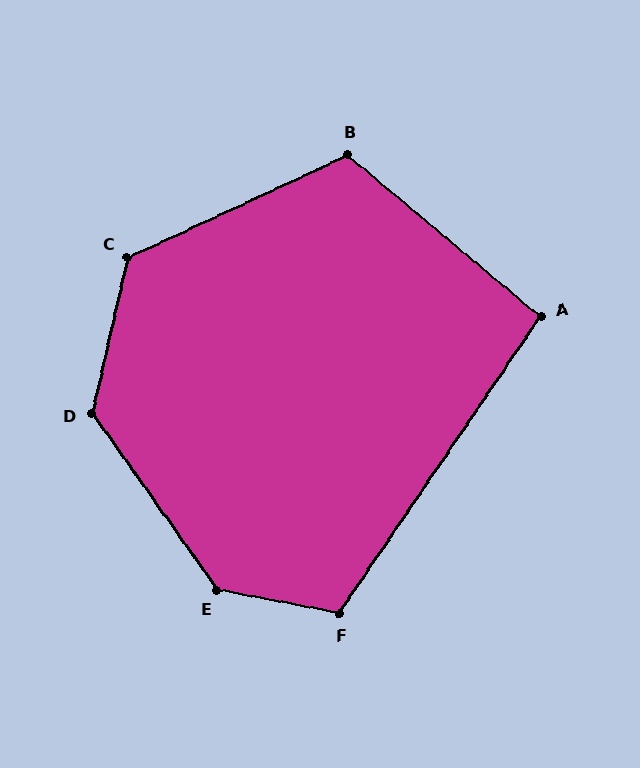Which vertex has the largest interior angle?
E, at approximately 136 degrees.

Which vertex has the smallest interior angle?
A, at approximately 96 degrees.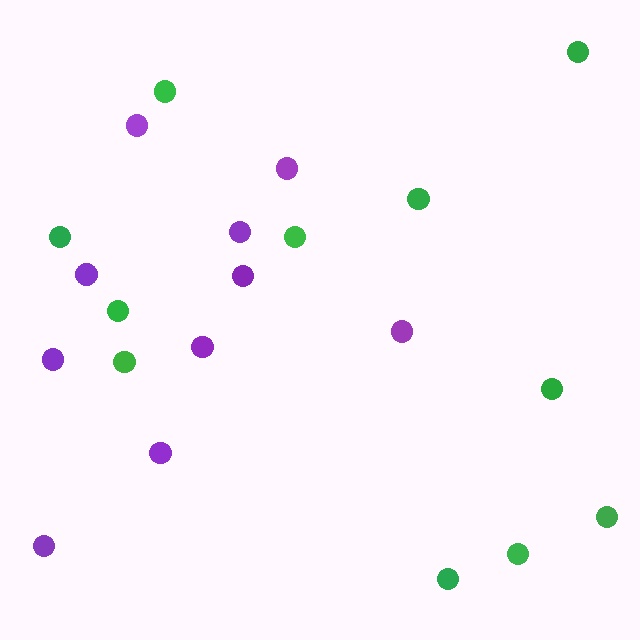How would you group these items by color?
There are 2 groups: one group of green circles (11) and one group of purple circles (10).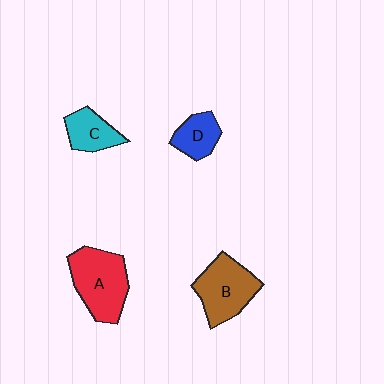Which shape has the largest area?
Shape A (red).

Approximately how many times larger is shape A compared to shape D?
Approximately 2.0 times.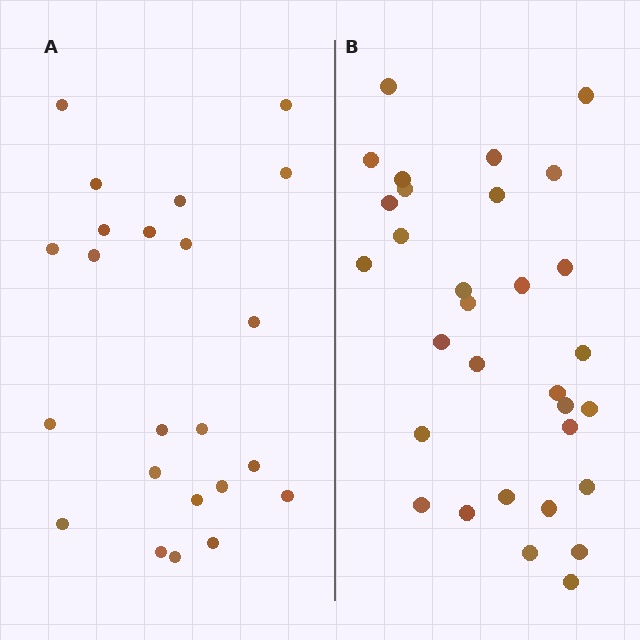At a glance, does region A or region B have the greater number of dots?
Region B (the right region) has more dots.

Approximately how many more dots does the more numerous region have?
Region B has roughly 8 or so more dots than region A.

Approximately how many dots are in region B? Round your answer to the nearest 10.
About 30 dots. (The exact count is 31, which rounds to 30.)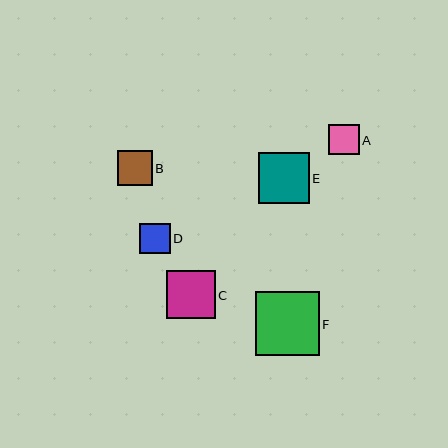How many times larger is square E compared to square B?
Square E is approximately 1.5 times the size of square B.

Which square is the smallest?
Square A is the smallest with a size of approximately 30 pixels.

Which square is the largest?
Square F is the largest with a size of approximately 64 pixels.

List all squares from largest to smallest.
From largest to smallest: F, E, C, B, D, A.